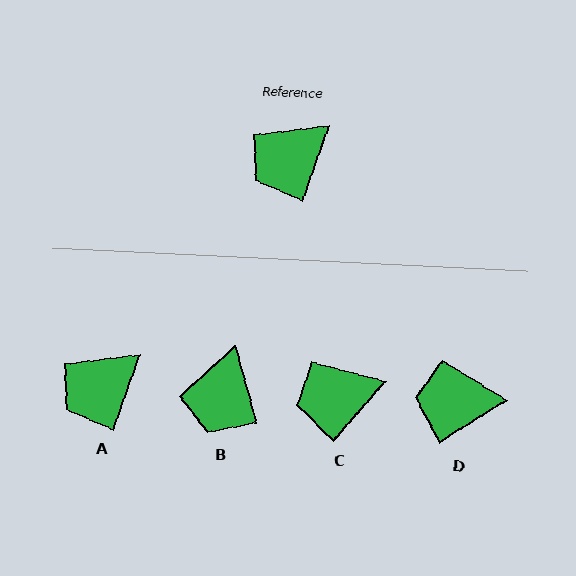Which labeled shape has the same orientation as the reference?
A.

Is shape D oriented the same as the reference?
No, it is off by about 38 degrees.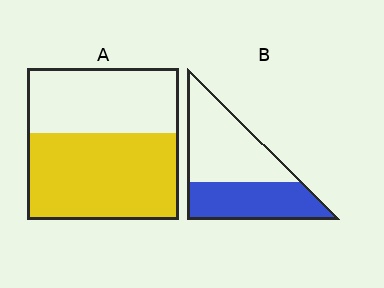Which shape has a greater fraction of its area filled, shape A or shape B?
Shape A.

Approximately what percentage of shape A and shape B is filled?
A is approximately 55% and B is approximately 45%.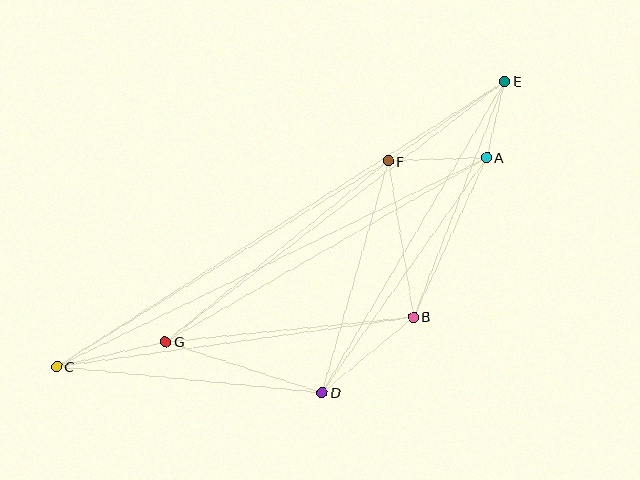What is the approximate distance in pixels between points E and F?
The distance between E and F is approximately 141 pixels.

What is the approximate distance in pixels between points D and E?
The distance between D and E is approximately 361 pixels.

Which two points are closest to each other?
Points A and E are closest to each other.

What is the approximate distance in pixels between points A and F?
The distance between A and F is approximately 99 pixels.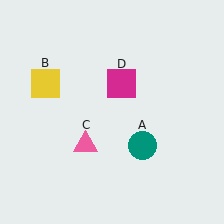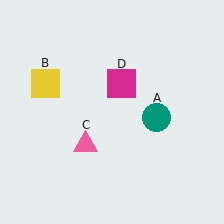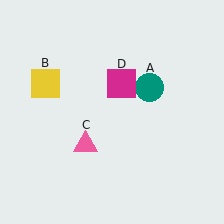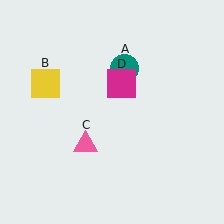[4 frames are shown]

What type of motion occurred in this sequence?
The teal circle (object A) rotated counterclockwise around the center of the scene.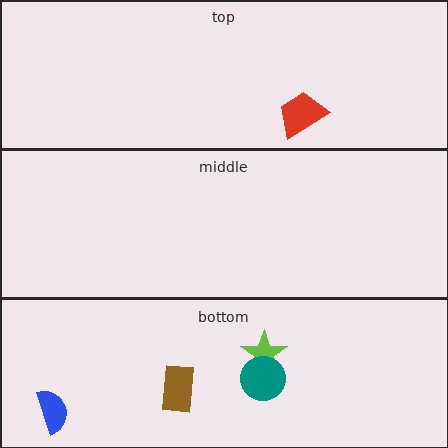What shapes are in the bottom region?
The lime star, the blue semicircle, the brown rectangle, the teal circle.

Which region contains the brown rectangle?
The bottom region.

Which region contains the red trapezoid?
The top region.